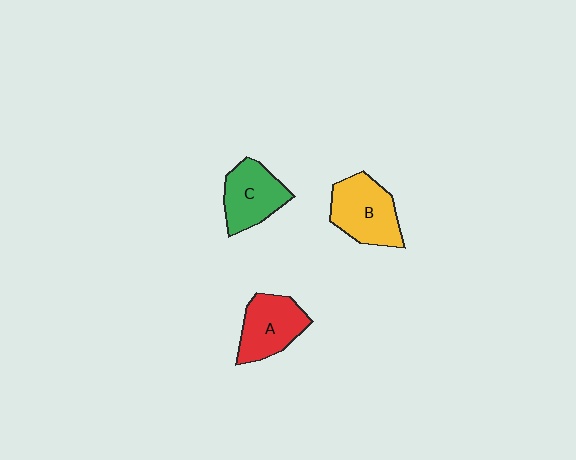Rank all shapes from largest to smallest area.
From largest to smallest: B (yellow), A (red), C (green).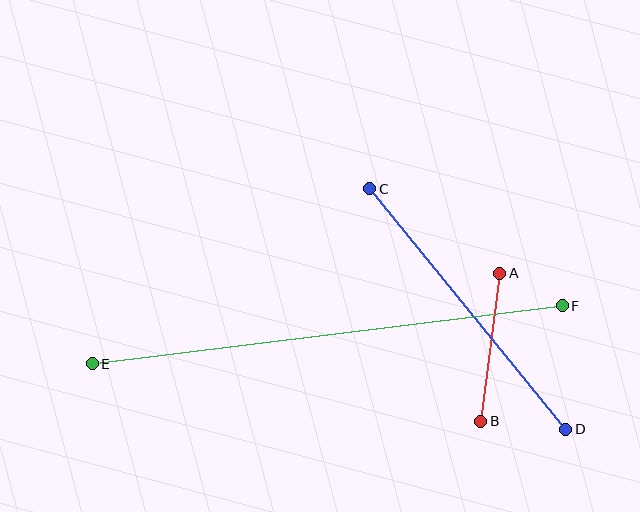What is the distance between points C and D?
The distance is approximately 310 pixels.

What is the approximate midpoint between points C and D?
The midpoint is at approximately (468, 309) pixels.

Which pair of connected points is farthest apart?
Points E and F are farthest apart.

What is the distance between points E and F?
The distance is approximately 474 pixels.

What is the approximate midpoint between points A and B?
The midpoint is at approximately (490, 347) pixels.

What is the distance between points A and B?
The distance is approximately 149 pixels.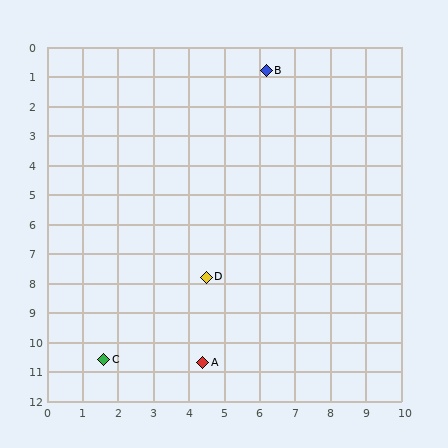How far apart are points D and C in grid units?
Points D and C are about 4.0 grid units apart.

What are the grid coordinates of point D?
Point D is at approximately (4.5, 7.8).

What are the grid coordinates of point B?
Point B is at approximately (6.2, 0.8).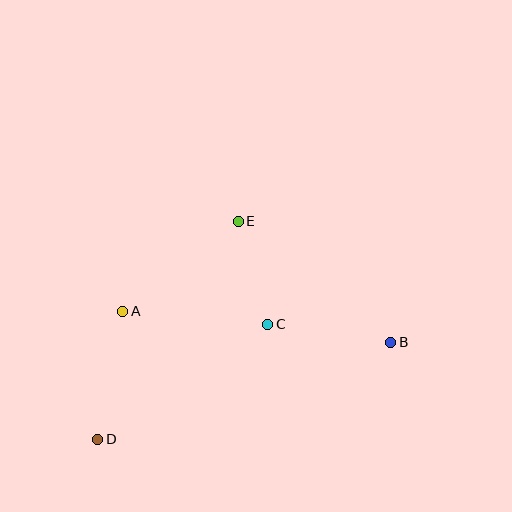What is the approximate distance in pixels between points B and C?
The distance between B and C is approximately 124 pixels.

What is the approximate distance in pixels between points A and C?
The distance between A and C is approximately 146 pixels.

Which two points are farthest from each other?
Points B and D are farthest from each other.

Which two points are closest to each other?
Points C and E are closest to each other.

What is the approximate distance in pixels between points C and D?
The distance between C and D is approximately 205 pixels.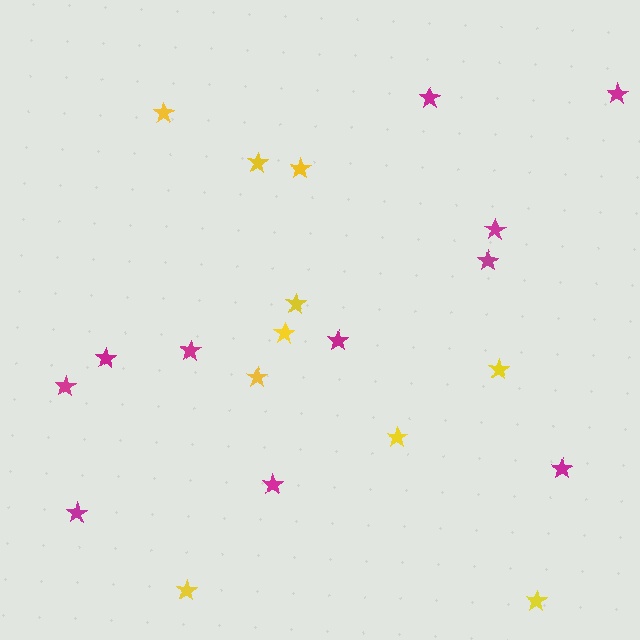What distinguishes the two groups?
There are 2 groups: one group of yellow stars (10) and one group of magenta stars (11).